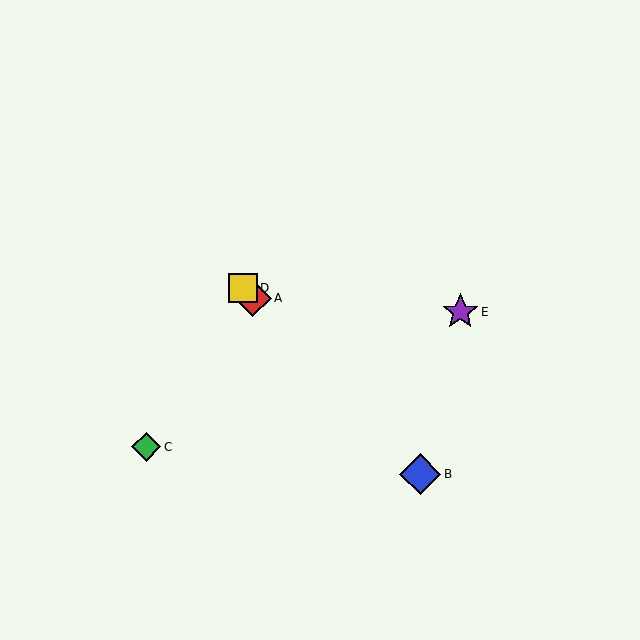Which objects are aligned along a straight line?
Objects A, B, D are aligned along a straight line.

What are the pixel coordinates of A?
Object A is at (253, 298).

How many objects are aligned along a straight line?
3 objects (A, B, D) are aligned along a straight line.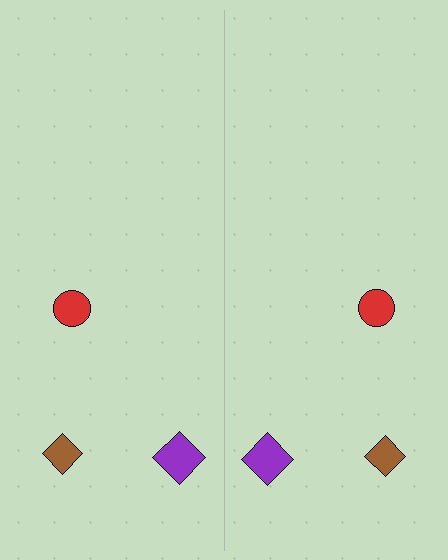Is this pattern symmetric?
Yes, this pattern has bilateral (reflection) symmetry.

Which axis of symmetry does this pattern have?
The pattern has a vertical axis of symmetry running through the center of the image.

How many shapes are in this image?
There are 6 shapes in this image.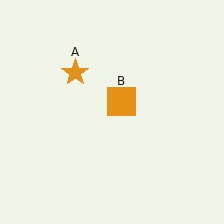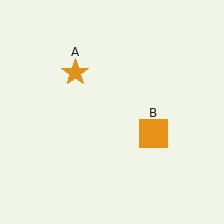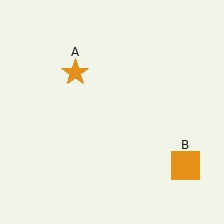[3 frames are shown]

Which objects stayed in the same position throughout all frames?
Orange star (object A) remained stationary.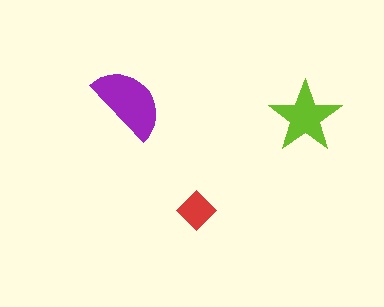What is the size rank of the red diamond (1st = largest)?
3rd.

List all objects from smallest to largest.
The red diamond, the lime star, the purple semicircle.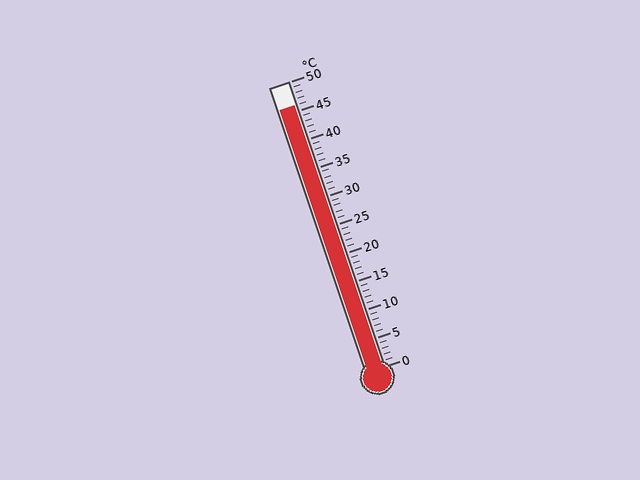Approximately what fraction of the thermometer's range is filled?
The thermometer is filled to approximately 90% of its range.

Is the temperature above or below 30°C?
The temperature is above 30°C.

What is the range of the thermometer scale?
The thermometer scale ranges from 0°C to 50°C.